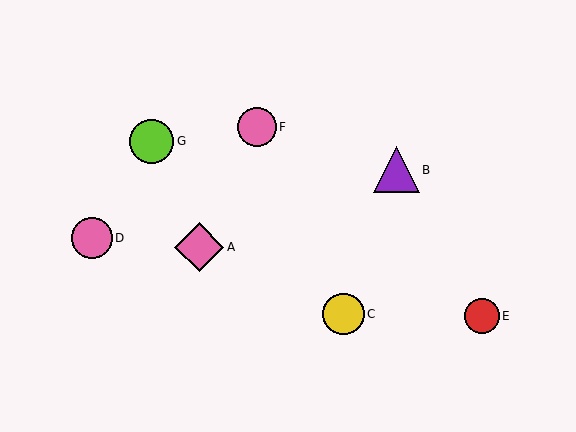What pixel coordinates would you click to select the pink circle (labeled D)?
Click at (92, 238) to select the pink circle D.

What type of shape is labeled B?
Shape B is a purple triangle.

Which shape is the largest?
The pink diamond (labeled A) is the largest.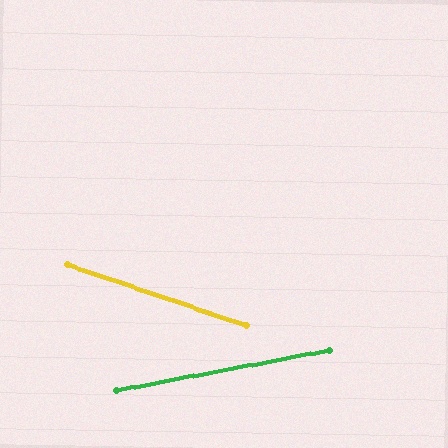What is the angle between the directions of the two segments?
Approximately 29 degrees.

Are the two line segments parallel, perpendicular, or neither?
Neither parallel nor perpendicular — they differ by about 29°.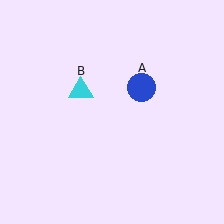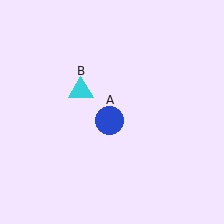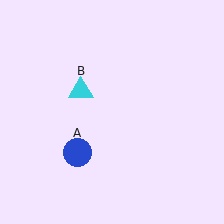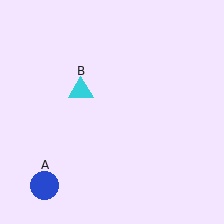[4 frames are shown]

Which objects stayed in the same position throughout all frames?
Cyan triangle (object B) remained stationary.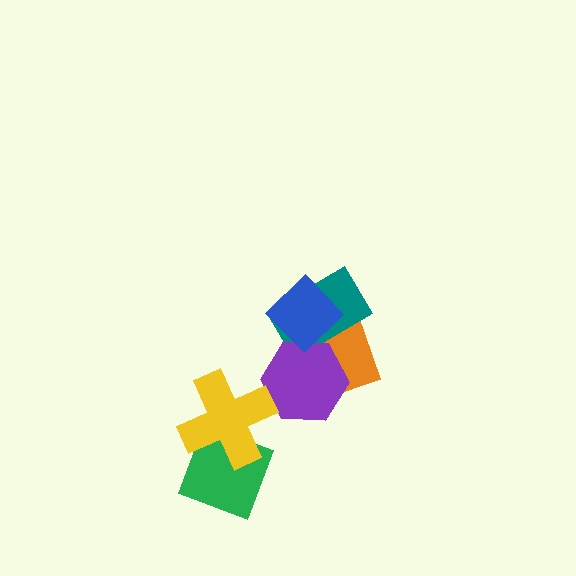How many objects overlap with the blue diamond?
2 objects overlap with the blue diamond.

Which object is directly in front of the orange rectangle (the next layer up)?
The teal rectangle is directly in front of the orange rectangle.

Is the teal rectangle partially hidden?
Yes, it is partially covered by another shape.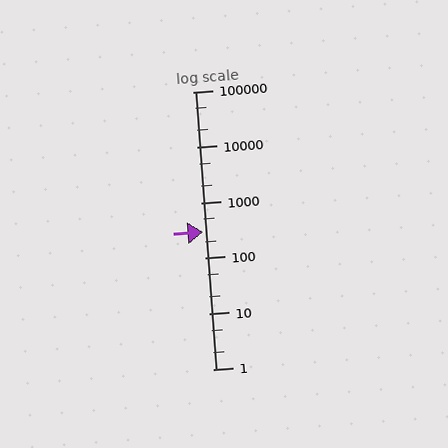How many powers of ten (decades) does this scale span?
The scale spans 5 decades, from 1 to 100000.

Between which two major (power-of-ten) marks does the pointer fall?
The pointer is between 100 and 1000.